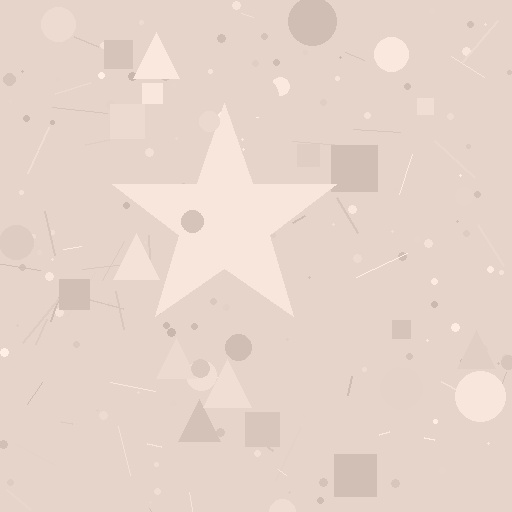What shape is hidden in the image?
A star is hidden in the image.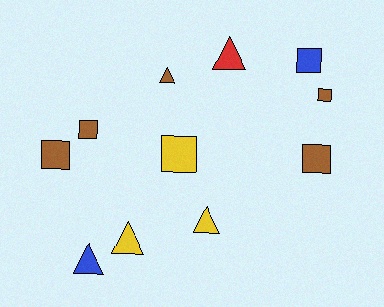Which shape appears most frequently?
Square, with 6 objects.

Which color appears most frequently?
Brown, with 5 objects.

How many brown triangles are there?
There is 1 brown triangle.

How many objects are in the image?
There are 11 objects.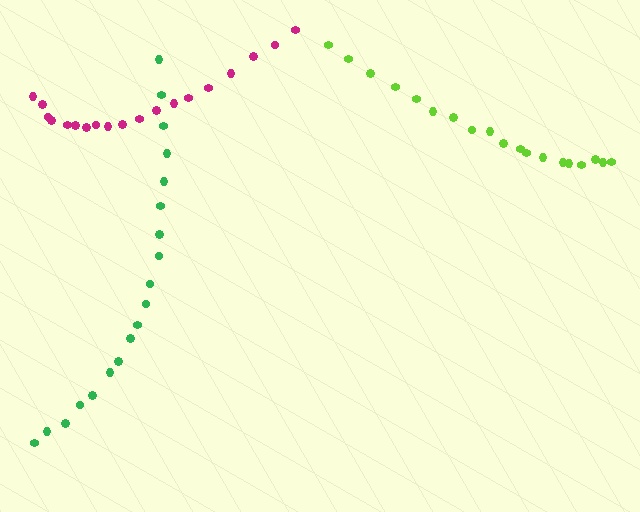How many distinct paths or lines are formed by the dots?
There are 3 distinct paths.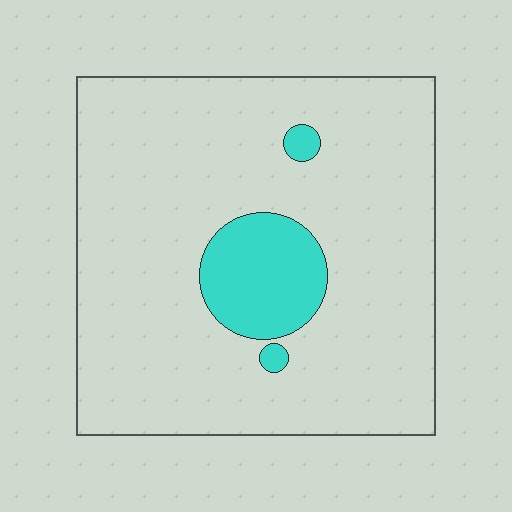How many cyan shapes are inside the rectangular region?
3.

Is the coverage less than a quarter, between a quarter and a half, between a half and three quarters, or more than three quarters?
Less than a quarter.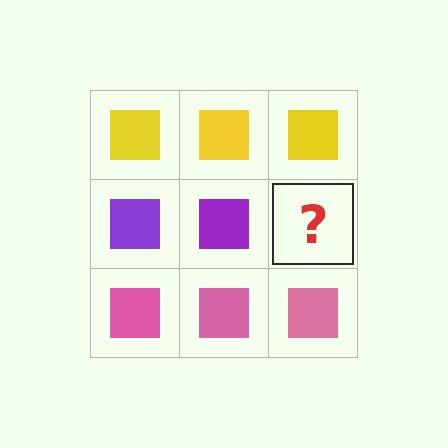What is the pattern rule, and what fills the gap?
The rule is that each row has a consistent color. The gap should be filled with a purple square.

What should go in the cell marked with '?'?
The missing cell should contain a purple square.